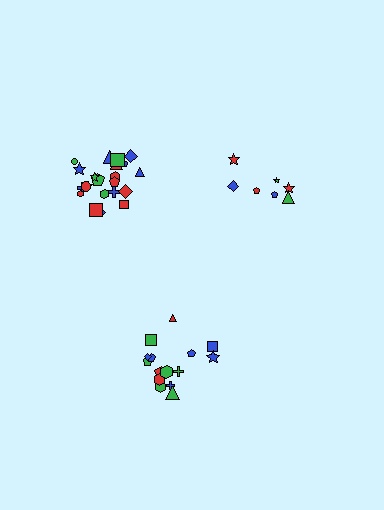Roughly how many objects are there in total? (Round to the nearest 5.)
Roughly 45 objects in total.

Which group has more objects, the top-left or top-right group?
The top-left group.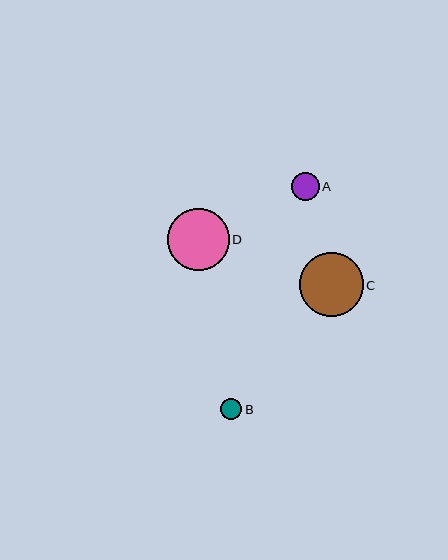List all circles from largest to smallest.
From largest to smallest: C, D, A, B.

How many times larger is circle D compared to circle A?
Circle D is approximately 2.3 times the size of circle A.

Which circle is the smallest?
Circle B is the smallest with a size of approximately 22 pixels.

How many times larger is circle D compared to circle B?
Circle D is approximately 2.9 times the size of circle B.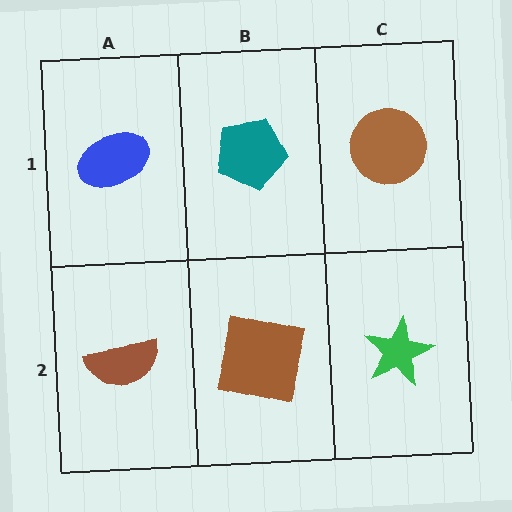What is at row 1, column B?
A teal pentagon.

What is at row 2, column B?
A brown square.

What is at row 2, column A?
A brown semicircle.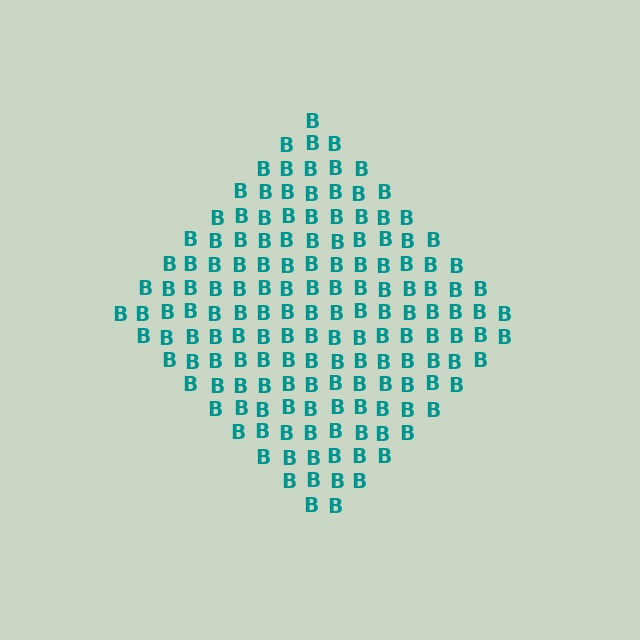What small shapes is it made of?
It is made of small letter B's.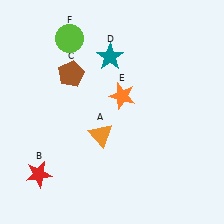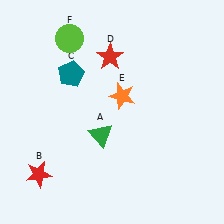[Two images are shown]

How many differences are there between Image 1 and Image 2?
There are 3 differences between the two images.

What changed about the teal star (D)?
In Image 1, D is teal. In Image 2, it changed to red.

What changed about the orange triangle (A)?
In Image 1, A is orange. In Image 2, it changed to green.